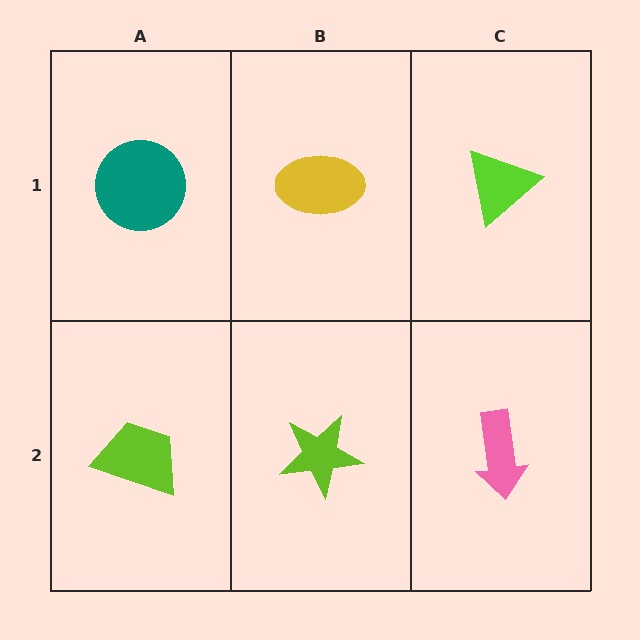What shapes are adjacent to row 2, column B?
A yellow ellipse (row 1, column B), a lime trapezoid (row 2, column A), a pink arrow (row 2, column C).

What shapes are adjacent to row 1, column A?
A lime trapezoid (row 2, column A), a yellow ellipse (row 1, column B).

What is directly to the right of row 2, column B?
A pink arrow.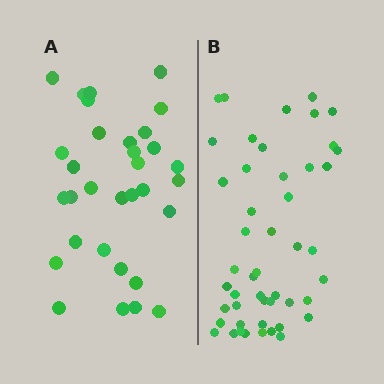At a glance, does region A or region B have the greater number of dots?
Region B (the right region) has more dots.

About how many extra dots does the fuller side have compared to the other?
Region B has approximately 15 more dots than region A.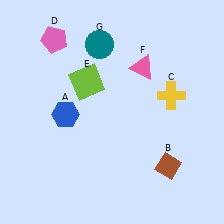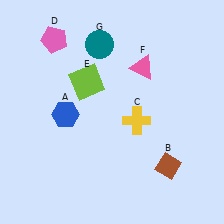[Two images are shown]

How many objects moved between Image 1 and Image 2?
1 object moved between the two images.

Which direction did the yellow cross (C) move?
The yellow cross (C) moved left.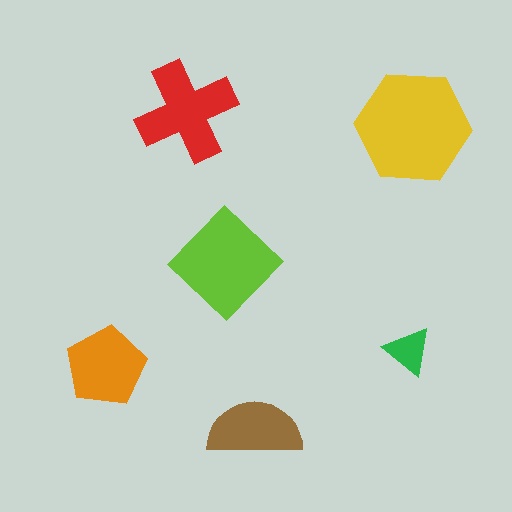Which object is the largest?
The yellow hexagon.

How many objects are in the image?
There are 6 objects in the image.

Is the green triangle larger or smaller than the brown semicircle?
Smaller.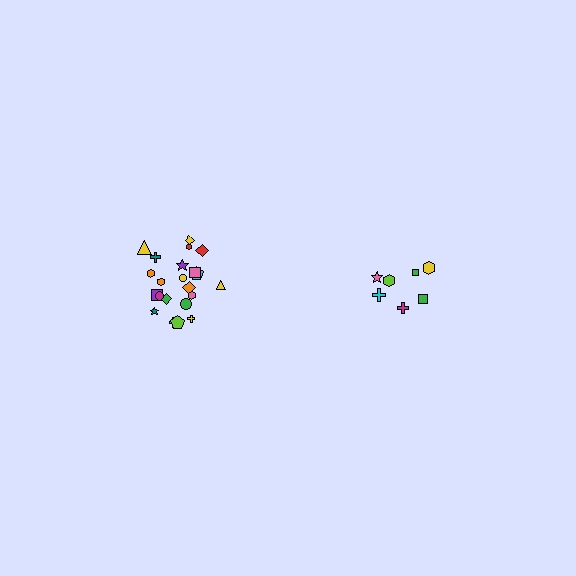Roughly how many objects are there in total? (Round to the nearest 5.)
Roughly 30 objects in total.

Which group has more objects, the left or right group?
The left group.